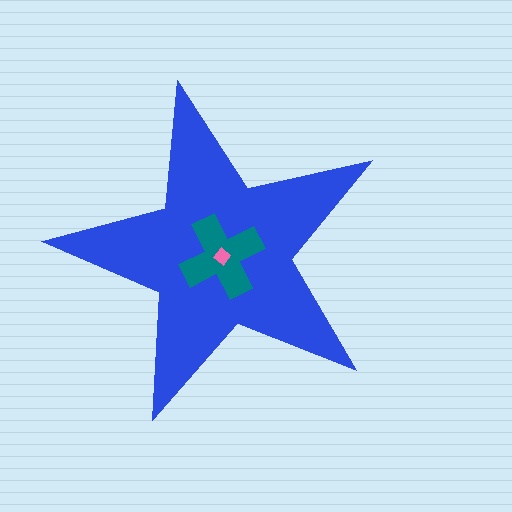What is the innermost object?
The pink diamond.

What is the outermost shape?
The blue star.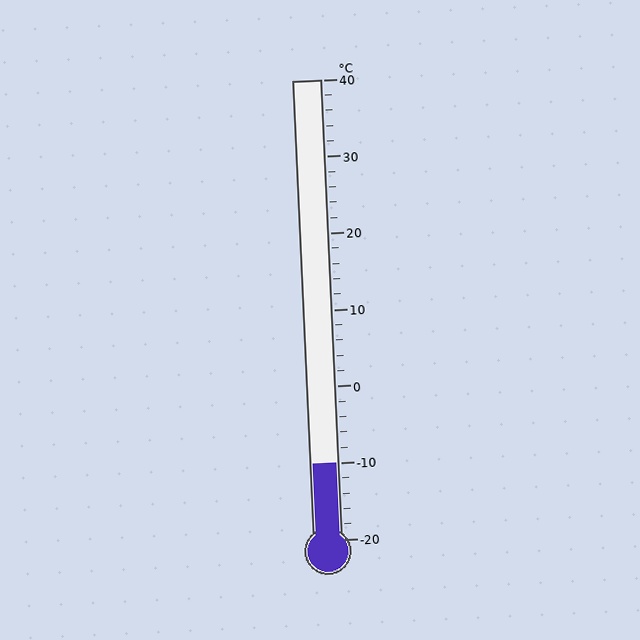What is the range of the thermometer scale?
The thermometer scale ranges from -20°C to 40°C.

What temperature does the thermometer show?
The thermometer shows approximately -10°C.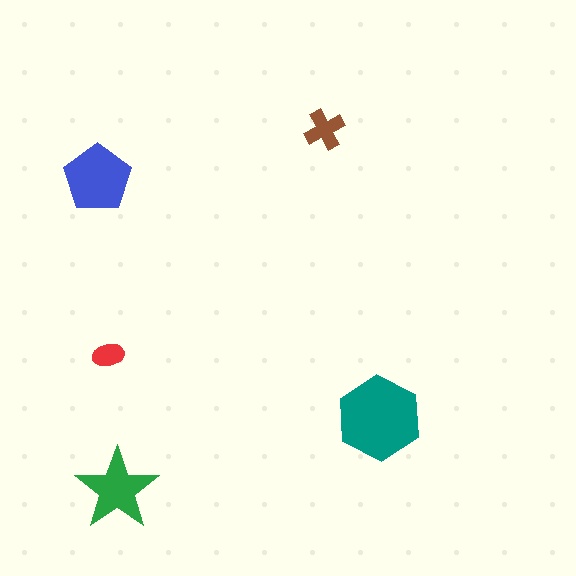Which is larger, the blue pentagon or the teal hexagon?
The teal hexagon.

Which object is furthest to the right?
The teal hexagon is rightmost.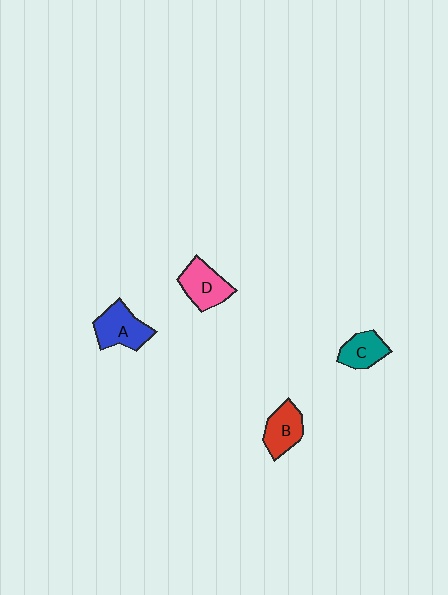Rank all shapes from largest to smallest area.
From largest to smallest: A (blue), D (pink), B (red), C (teal).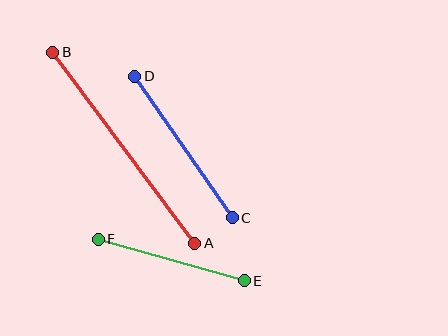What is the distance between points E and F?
The distance is approximately 152 pixels.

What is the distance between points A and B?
The distance is approximately 238 pixels.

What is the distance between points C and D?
The distance is approximately 172 pixels.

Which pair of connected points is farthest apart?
Points A and B are farthest apart.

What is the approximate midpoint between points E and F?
The midpoint is at approximately (171, 260) pixels.